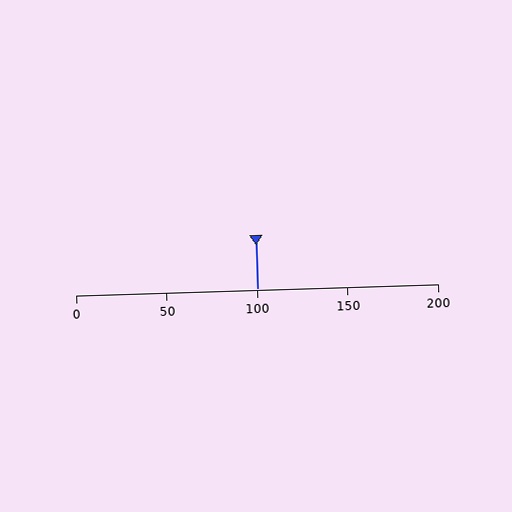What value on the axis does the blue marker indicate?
The marker indicates approximately 100.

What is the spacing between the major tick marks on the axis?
The major ticks are spaced 50 apart.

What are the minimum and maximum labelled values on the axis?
The axis runs from 0 to 200.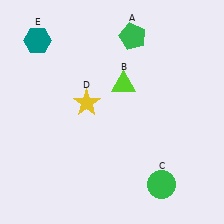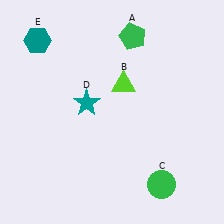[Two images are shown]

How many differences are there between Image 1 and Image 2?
There is 1 difference between the two images.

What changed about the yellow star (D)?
In Image 1, D is yellow. In Image 2, it changed to teal.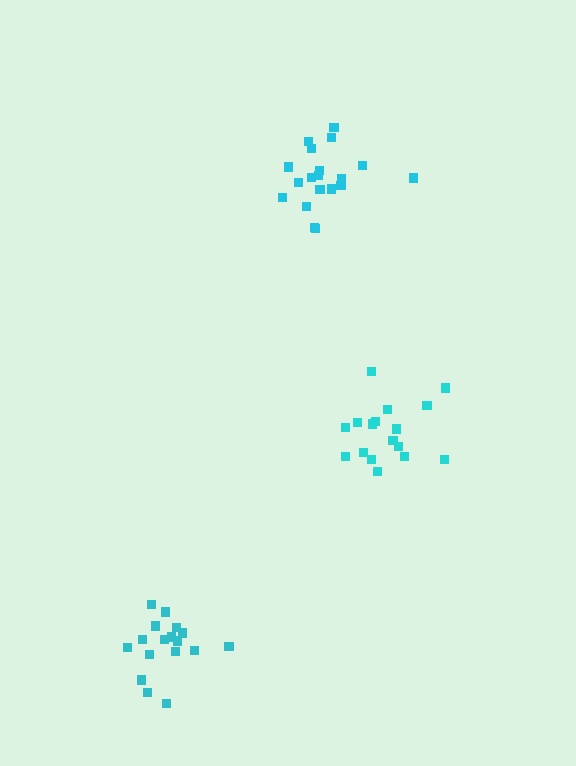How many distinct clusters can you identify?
There are 3 distinct clusters.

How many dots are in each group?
Group 1: 19 dots, Group 2: 17 dots, Group 3: 18 dots (54 total).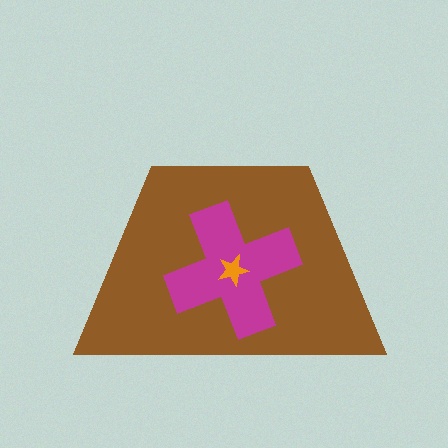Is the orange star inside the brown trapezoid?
Yes.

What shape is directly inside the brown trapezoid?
The magenta cross.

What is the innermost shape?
The orange star.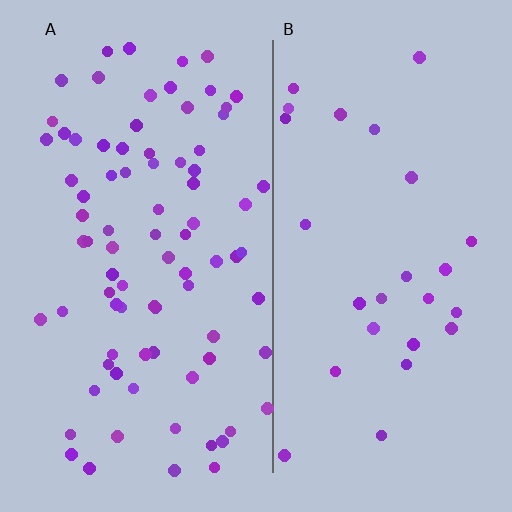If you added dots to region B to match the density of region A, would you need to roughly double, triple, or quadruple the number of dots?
Approximately triple.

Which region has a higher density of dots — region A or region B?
A (the left).